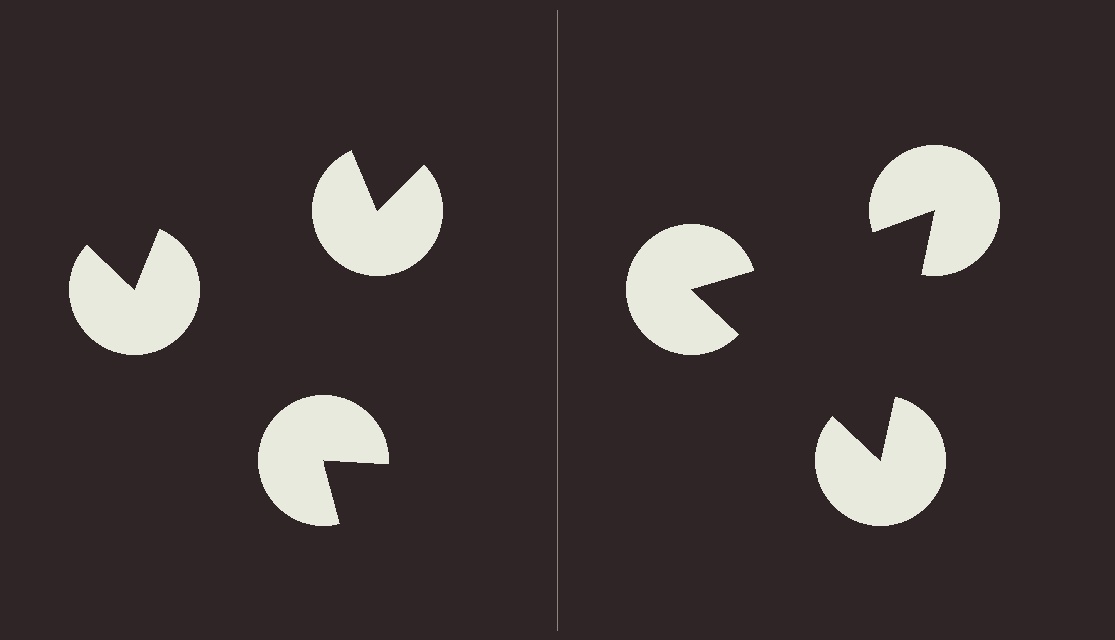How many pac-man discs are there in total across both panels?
6 — 3 on each side.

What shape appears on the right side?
An illusory triangle.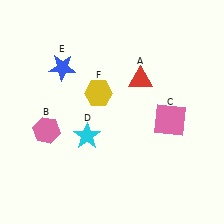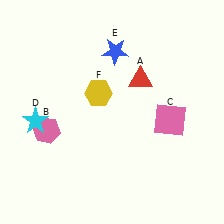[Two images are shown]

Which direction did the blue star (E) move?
The blue star (E) moved right.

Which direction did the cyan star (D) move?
The cyan star (D) moved left.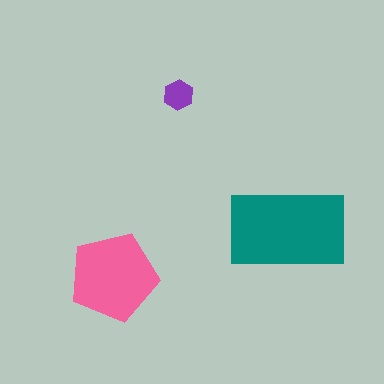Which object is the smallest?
The purple hexagon.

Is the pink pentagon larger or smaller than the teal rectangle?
Smaller.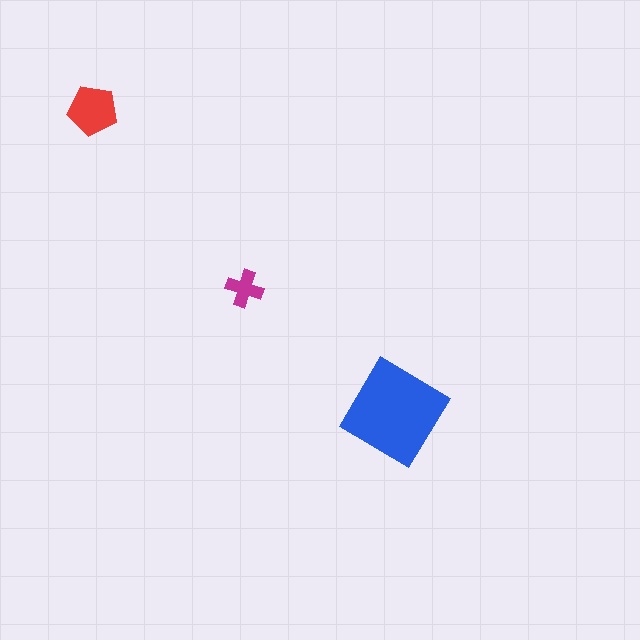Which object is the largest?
The blue diamond.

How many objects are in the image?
There are 3 objects in the image.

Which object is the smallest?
The magenta cross.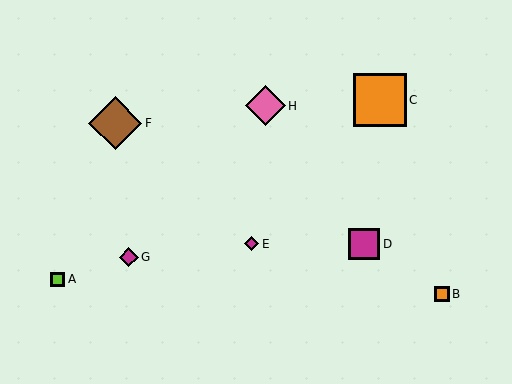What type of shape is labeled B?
Shape B is an orange square.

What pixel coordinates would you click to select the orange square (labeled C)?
Click at (380, 100) to select the orange square C.